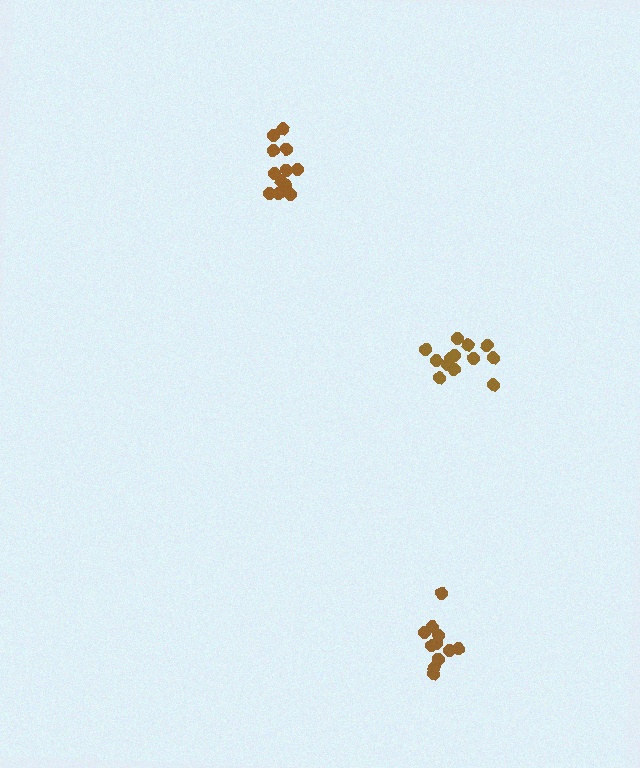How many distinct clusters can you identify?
There are 3 distinct clusters.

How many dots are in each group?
Group 1: 12 dots, Group 2: 13 dots, Group 3: 12 dots (37 total).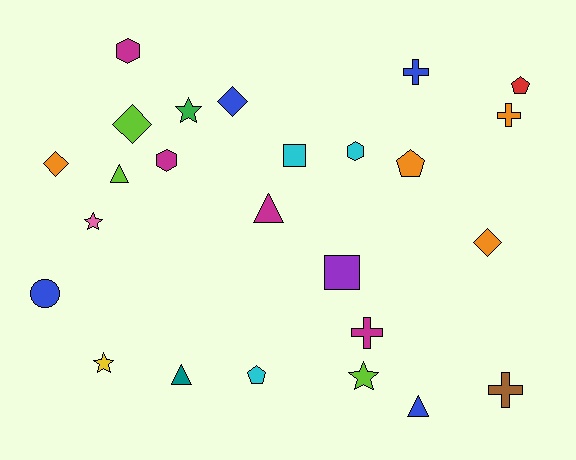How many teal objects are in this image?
There is 1 teal object.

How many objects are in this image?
There are 25 objects.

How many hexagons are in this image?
There are 3 hexagons.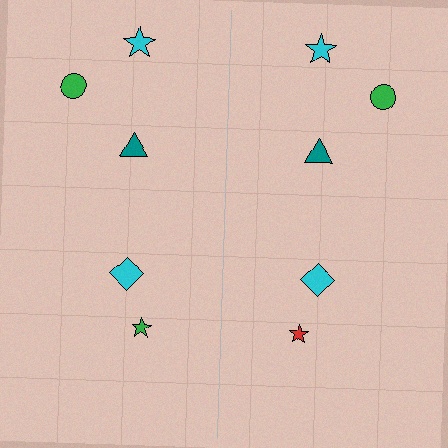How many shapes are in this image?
There are 10 shapes in this image.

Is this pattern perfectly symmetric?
No, the pattern is not perfectly symmetric. The red star on the right side breaks the symmetry — its mirror counterpart is green.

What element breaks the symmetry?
The red star on the right side breaks the symmetry — its mirror counterpart is green.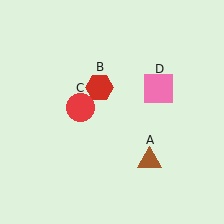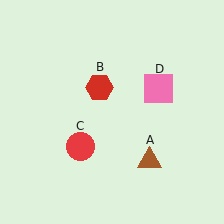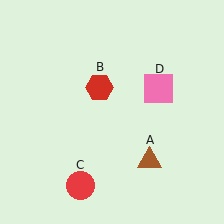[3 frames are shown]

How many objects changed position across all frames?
1 object changed position: red circle (object C).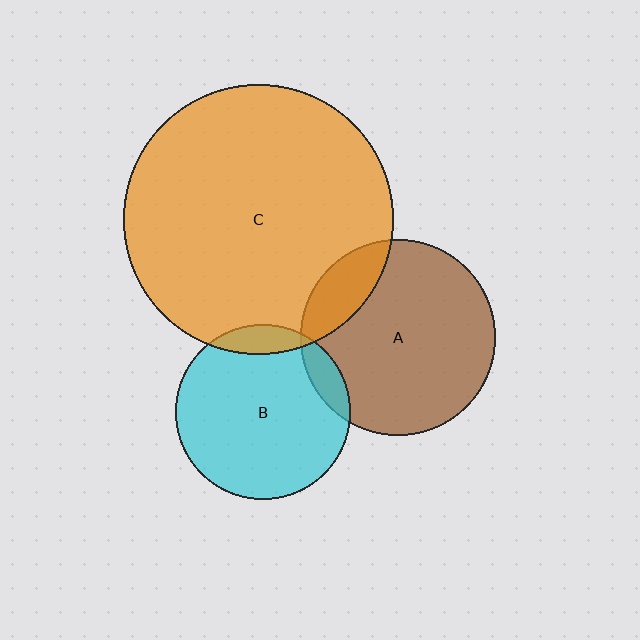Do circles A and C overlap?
Yes.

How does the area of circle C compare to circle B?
Approximately 2.4 times.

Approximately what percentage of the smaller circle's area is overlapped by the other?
Approximately 15%.